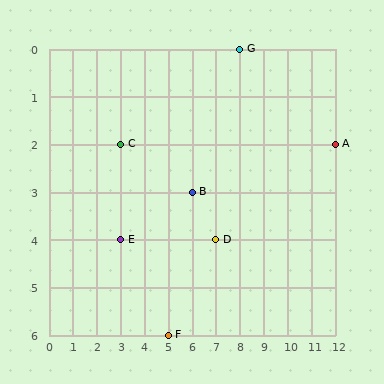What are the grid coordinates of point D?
Point D is at grid coordinates (7, 4).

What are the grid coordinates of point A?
Point A is at grid coordinates (12, 2).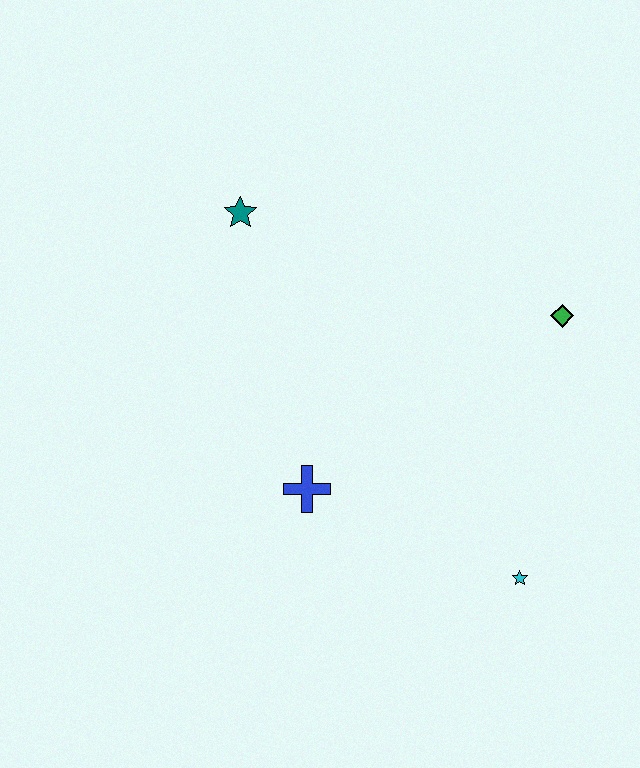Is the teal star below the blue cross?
No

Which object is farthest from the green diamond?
The teal star is farthest from the green diamond.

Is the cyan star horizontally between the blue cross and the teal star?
No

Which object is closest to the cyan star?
The blue cross is closest to the cyan star.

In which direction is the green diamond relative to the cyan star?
The green diamond is above the cyan star.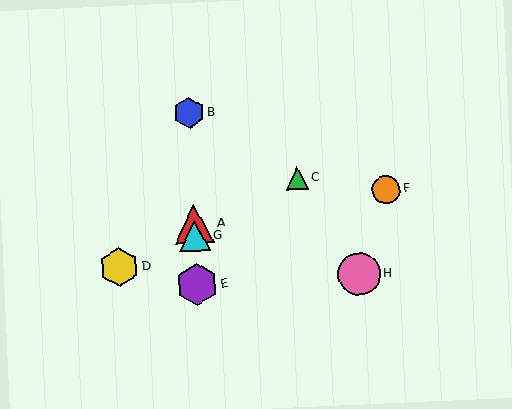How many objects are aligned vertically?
4 objects (A, B, E, G) are aligned vertically.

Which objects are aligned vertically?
Objects A, B, E, G are aligned vertically.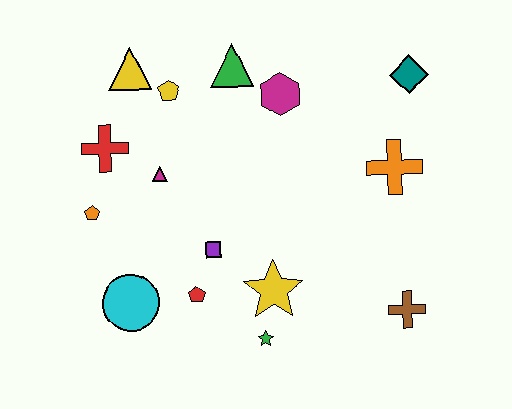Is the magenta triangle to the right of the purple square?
No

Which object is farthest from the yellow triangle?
The brown cross is farthest from the yellow triangle.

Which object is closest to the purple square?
The red pentagon is closest to the purple square.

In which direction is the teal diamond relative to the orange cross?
The teal diamond is above the orange cross.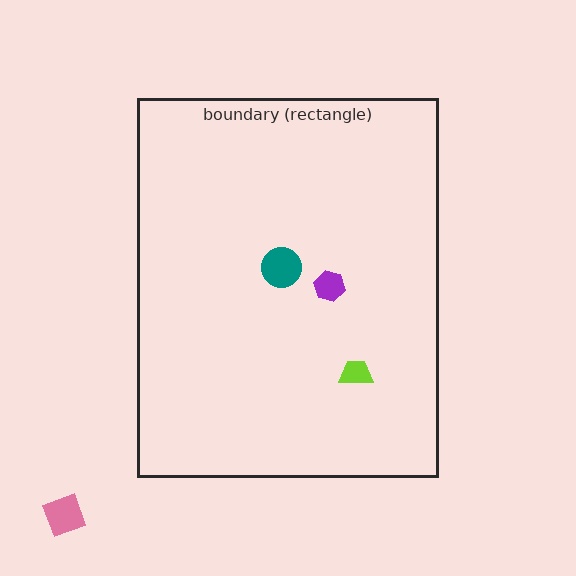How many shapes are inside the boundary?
3 inside, 1 outside.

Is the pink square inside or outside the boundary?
Outside.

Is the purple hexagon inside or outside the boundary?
Inside.